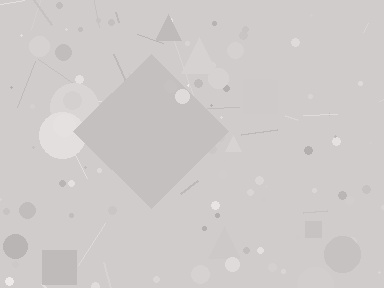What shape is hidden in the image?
A diamond is hidden in the image.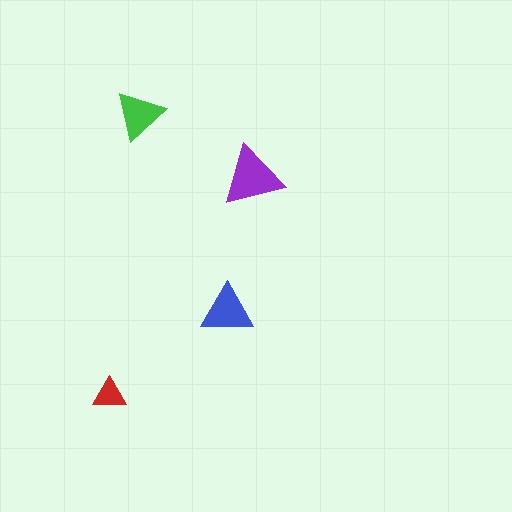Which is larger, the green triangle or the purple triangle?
The purple one.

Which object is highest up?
The green triangle is topmost.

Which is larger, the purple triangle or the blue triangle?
The purple one.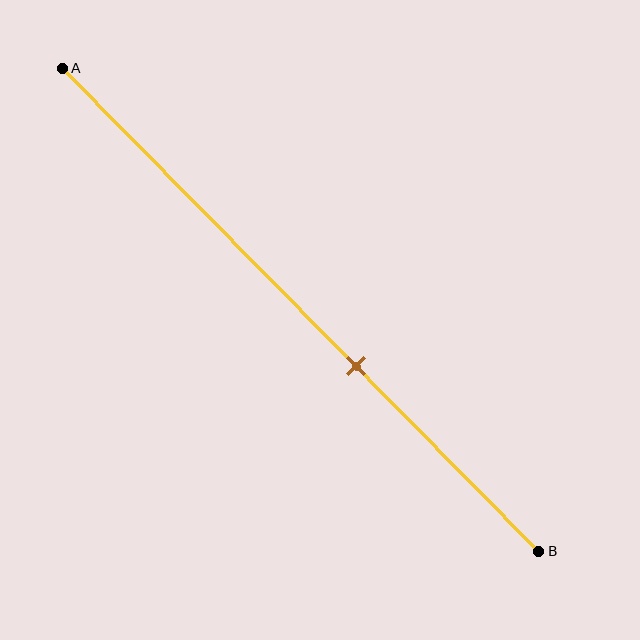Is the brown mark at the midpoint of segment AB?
No, the mark is at about 60% from A, not at the 50% midpoint.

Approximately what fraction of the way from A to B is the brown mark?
The brown mark is approximately 60% of the way from A to B.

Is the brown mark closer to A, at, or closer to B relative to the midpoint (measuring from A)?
The brown mark is closer to point B than the midpoint of segment AB.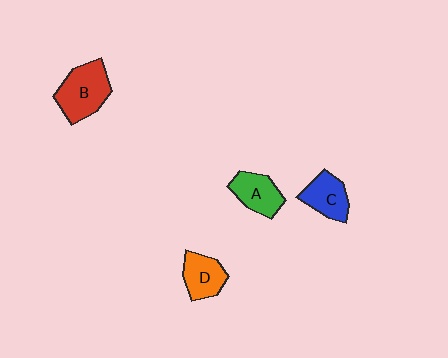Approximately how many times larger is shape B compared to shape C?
Approximately 1.4 times.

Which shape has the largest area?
Shape B (red).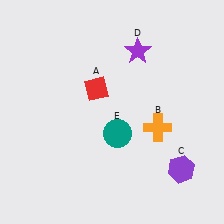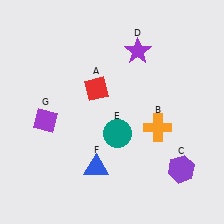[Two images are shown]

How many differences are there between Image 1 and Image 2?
There are 2 differences between the two images.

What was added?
A blue triangle (F), a purple diamond (G) were added in Image 2.